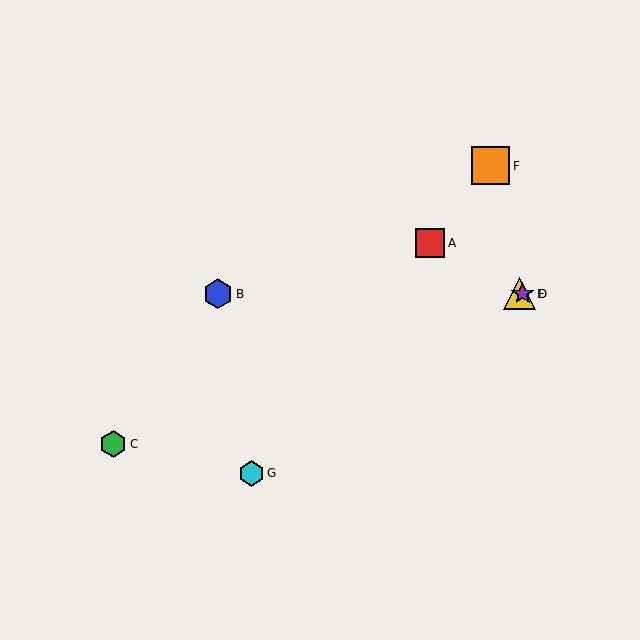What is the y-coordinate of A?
Object A is at y≈243.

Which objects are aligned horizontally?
Objects B, D, E are aligned horizontally.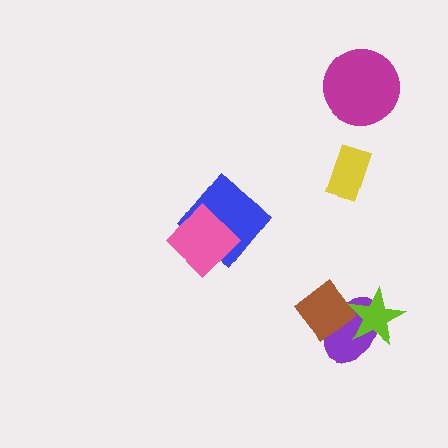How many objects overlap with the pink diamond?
1 object overlaps with the pink diamond.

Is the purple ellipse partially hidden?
Yes, it is partially covered by another shape.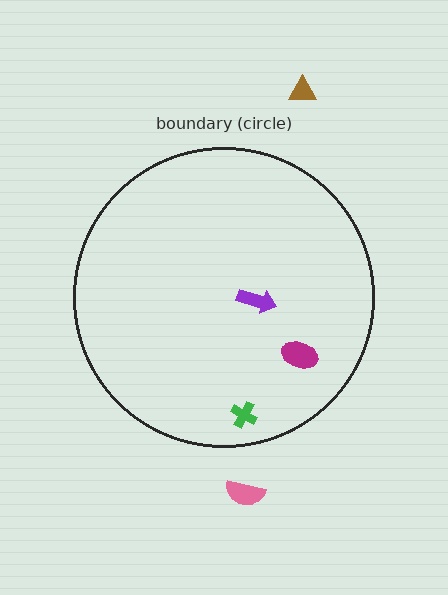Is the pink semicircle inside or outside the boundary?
Outside.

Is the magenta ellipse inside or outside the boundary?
Inside.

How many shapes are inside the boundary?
3 inside, 2 outside.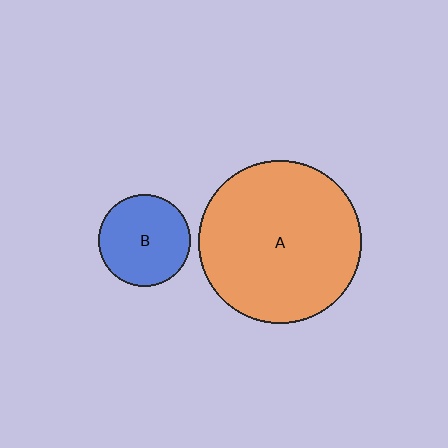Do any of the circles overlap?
No, none of the circles overlap.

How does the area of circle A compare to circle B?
Approximately 3.1 times.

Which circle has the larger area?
Circle A (orange).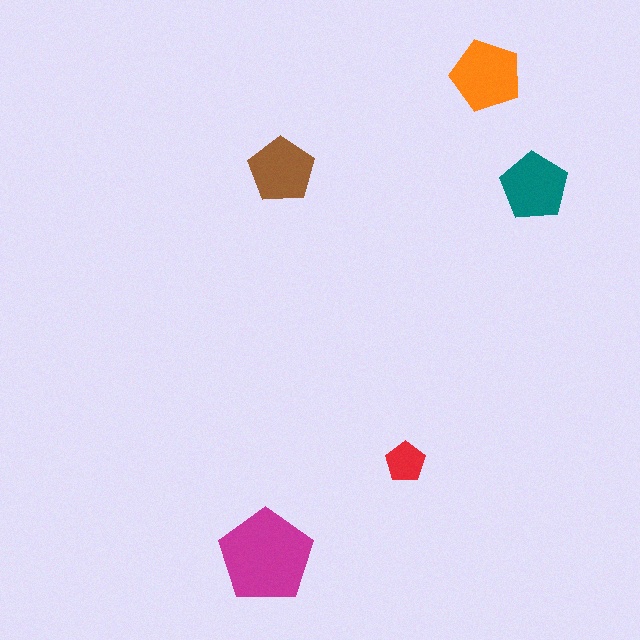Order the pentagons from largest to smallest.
the magenta one, the orange one, the teal one, the brown one, the red one.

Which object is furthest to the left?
The magenta pentagon is leftmost.